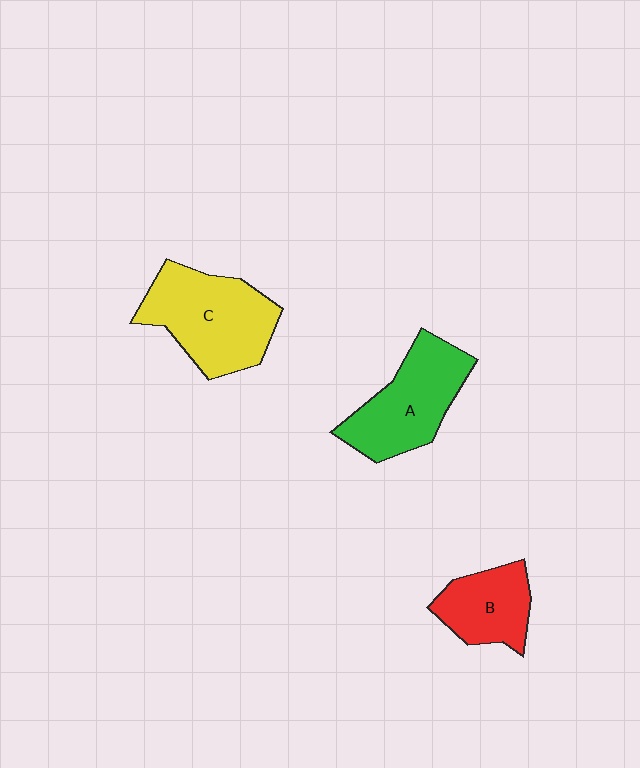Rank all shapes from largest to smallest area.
From largest to smallest: C (yellow), A (green), B (red).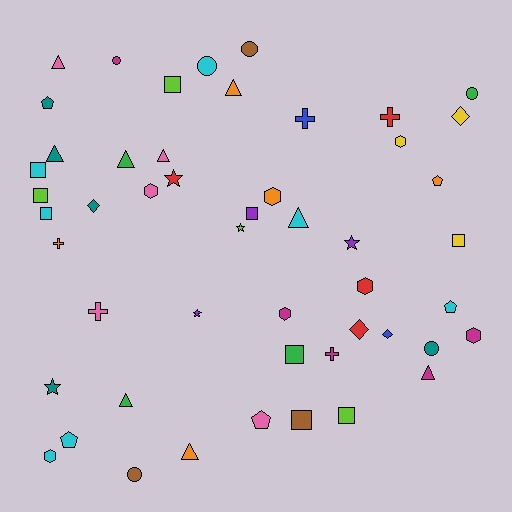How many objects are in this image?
There are 50 objects.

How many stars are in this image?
There are 5 stars.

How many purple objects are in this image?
There are 3 purple objects.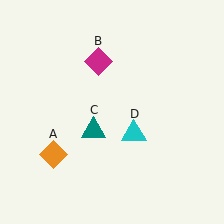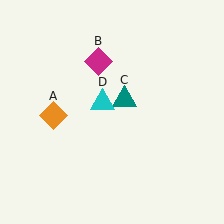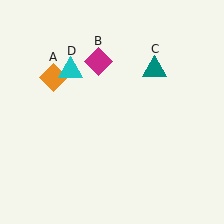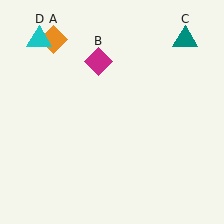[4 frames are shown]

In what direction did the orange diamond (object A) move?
The orange diamond (object A) moved up.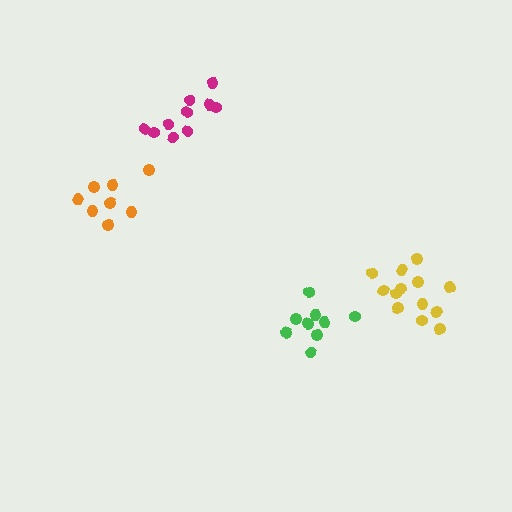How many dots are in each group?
Group 1: 8 dots, Group 2: 10 dots, Group 3: 13 dots, Group 4: 9 dots (40 total).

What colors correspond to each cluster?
The clusters are colored: orange, magenta, yellow, green.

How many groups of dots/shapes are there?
There are 4 groups.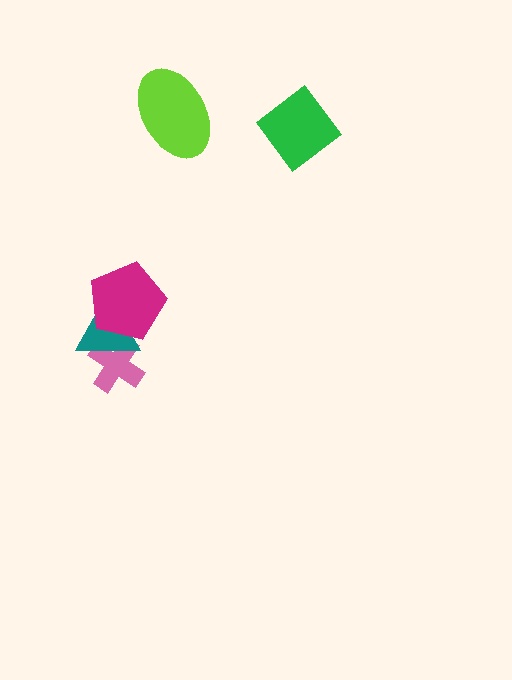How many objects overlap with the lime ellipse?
0 objects overlap with the lime ellipse.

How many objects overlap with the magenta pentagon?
1 object overlaps with the magenta pentagon.